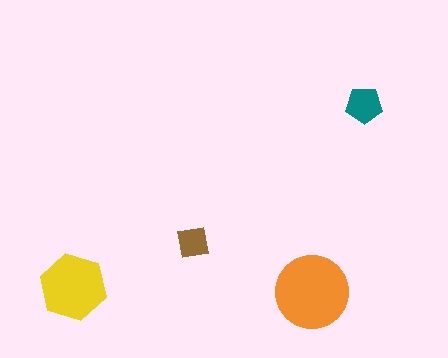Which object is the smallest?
The brown square.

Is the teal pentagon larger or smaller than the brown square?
Larger.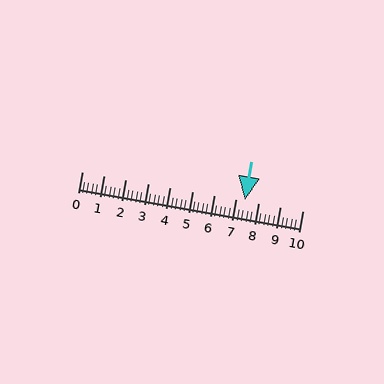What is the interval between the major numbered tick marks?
The major tick marks are spaced 1 units apart.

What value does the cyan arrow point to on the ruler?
The cyan arrow points to approximately 7.4.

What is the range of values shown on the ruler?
The ruler shows values from 0 to 10.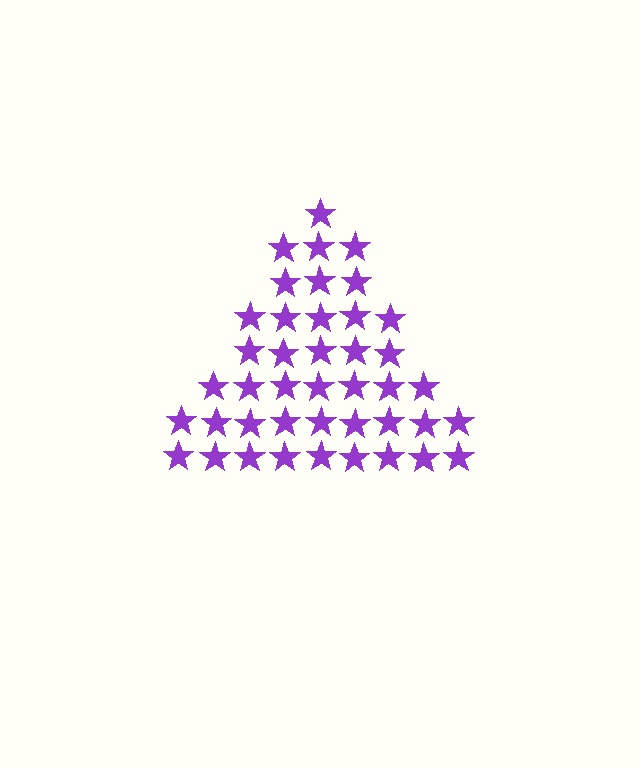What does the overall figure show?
The overall figure shows a triangle.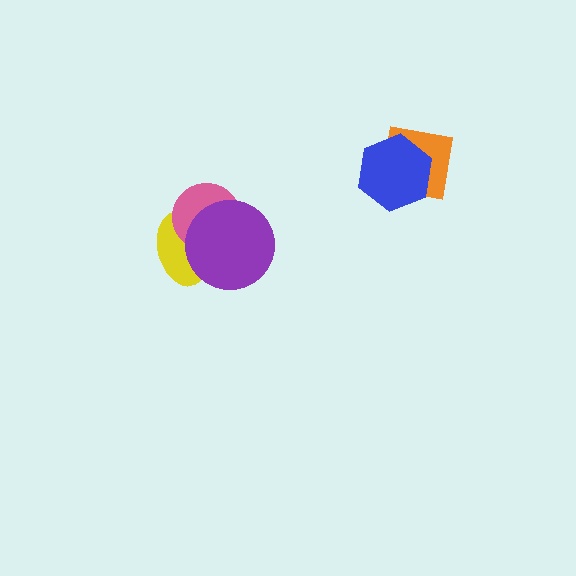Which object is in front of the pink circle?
The purple circle is in front of the pink circle.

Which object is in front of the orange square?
The blue hexagon is in front of the orange square.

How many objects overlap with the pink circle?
2 objects overlap with the pink circle.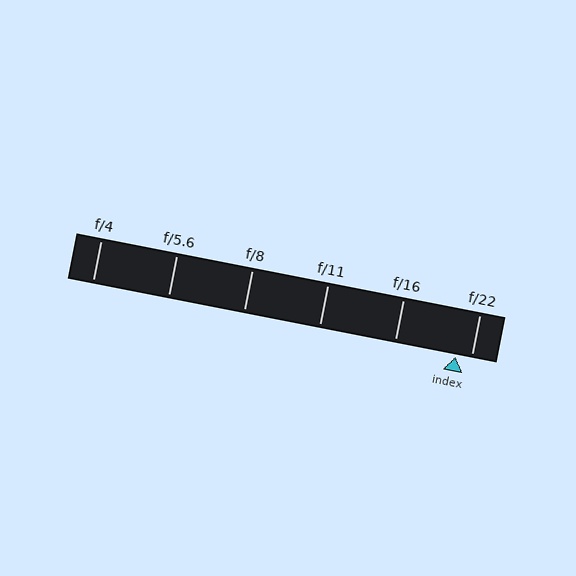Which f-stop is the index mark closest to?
The index mark is closest to f/22.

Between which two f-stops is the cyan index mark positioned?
The index mark is between f/16 and f/22.